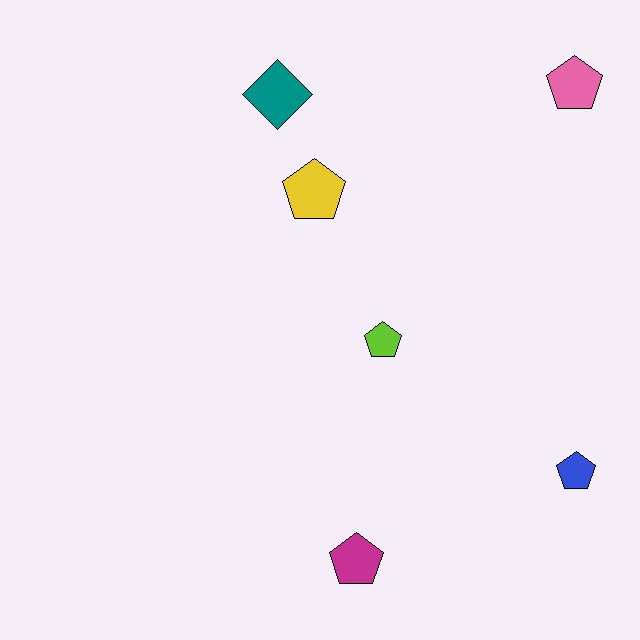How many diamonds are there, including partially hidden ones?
There is 1 diamond.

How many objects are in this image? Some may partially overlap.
There are 6 objects.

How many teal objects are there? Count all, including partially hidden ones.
There is 1 teal object.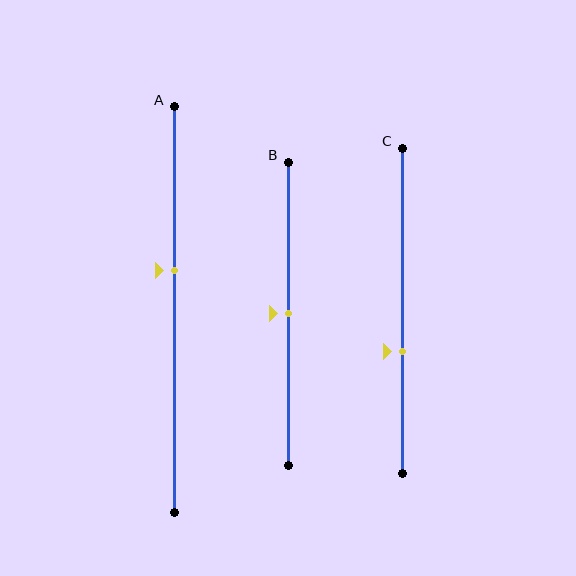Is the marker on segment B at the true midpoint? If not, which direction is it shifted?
Yes, the marker on segment B is at the true midpoint.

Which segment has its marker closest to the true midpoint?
Segment B has its marker closest to the true midpoint.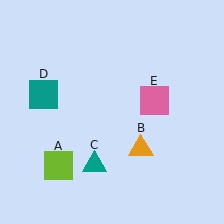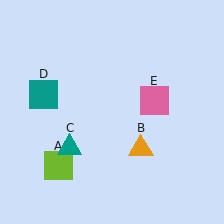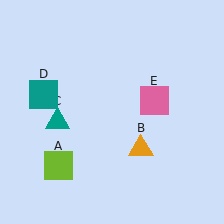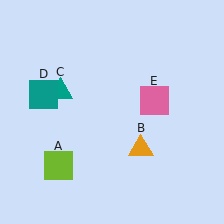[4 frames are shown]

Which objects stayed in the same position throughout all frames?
Lime square (object A) and orange triangle (object B) and teal square (object D) and pink square (object E) remained stationary.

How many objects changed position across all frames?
1 object changed position: teal triangle (object C).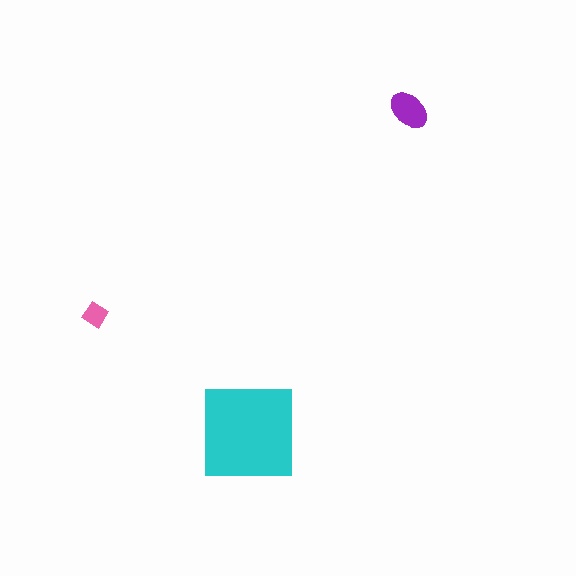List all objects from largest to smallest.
The cyan square, the purple ellipse, the pink diamond.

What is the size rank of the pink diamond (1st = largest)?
3rd.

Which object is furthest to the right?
The purple ellipse is rightmost.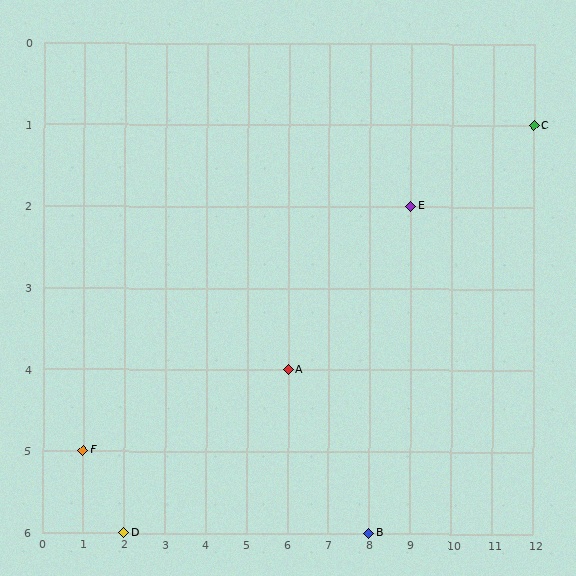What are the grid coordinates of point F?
Point F is at grid coordinates (1, 5).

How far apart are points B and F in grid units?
Points B and F are 7 columns and 1 row apart (about 7.1 grid units diagonally).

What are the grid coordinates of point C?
Point C is at grid coordinates (12, 1).